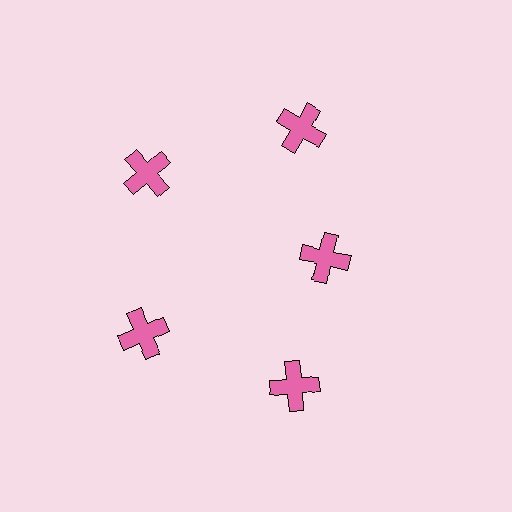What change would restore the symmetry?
The symmetry would be restored by moving it outward, back onto the ring so that all 5 crosses sit at equal angles and equal distance from the center.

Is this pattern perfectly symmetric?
No. The 5 pink crosses are arranged in a ring, but one element near the 3 o'clock position is pulled inward toward the center, breaking the 5-fold rotational symmetry.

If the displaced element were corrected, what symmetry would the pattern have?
It would have 5-fold rotational symmetry — the pattern would map onto itself every 72 degrees.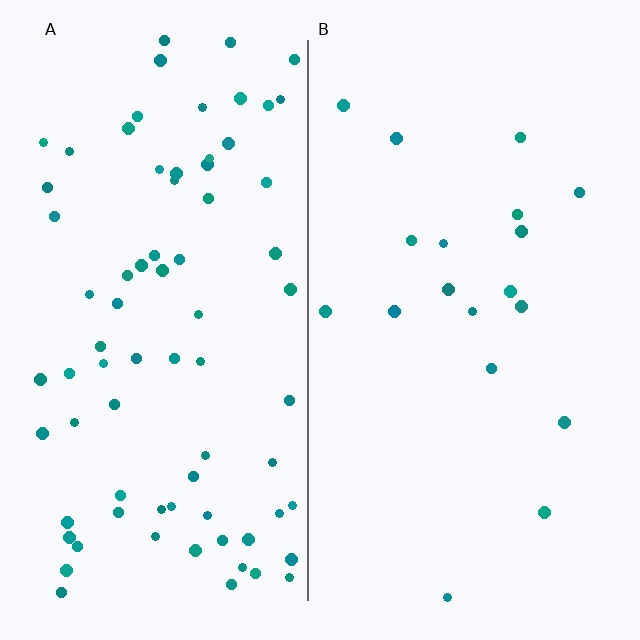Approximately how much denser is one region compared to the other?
Approximately 4.1× — region A over region B.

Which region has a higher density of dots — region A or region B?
A (the left).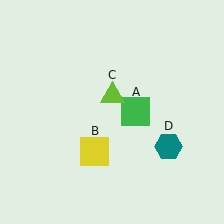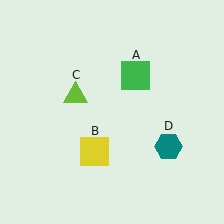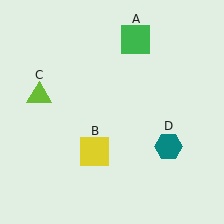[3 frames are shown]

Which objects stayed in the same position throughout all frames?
Yellow square (object B) and teal hexagon (object D) remained stationary.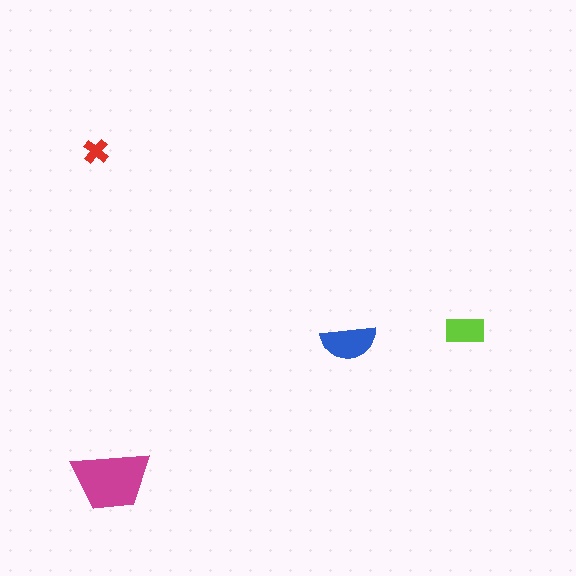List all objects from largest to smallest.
The magenta trapezoid, the blue semicircle, the lime rectangle, the red cross.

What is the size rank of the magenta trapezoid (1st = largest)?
1st.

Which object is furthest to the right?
The lime rectangle is rightmost.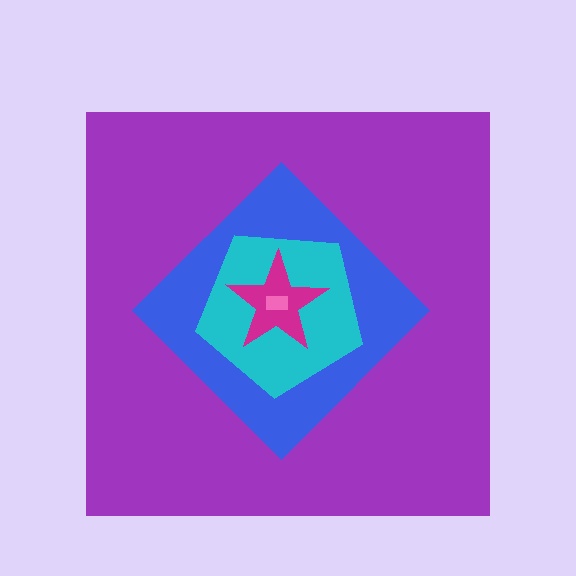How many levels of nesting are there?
5.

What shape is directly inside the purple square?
The blue diamond.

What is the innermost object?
The pink rectangle.